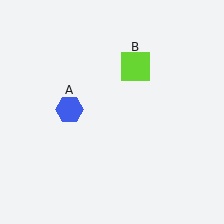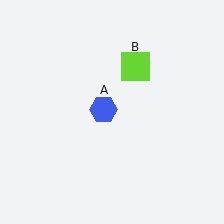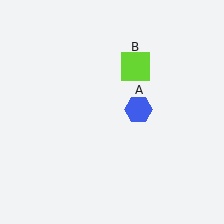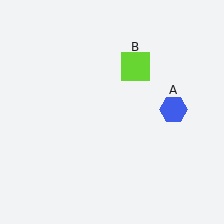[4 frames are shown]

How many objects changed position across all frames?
1 object changed position: blue hexagon (object A).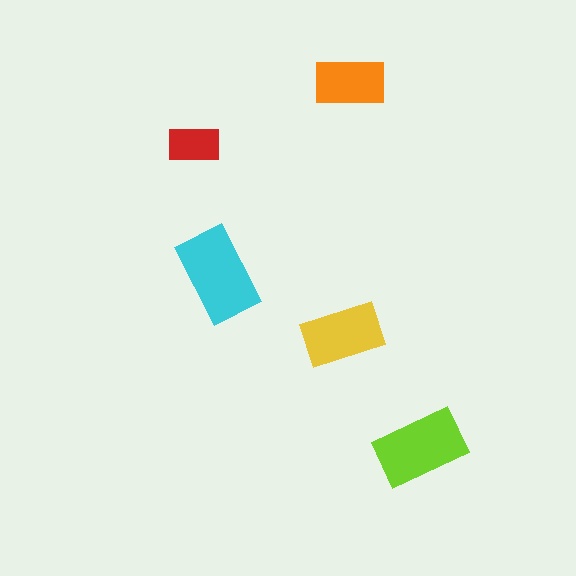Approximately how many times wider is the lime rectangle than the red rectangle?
About 1.5 times wider.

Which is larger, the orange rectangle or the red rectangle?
The orange one.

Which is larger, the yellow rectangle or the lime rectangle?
The lime one.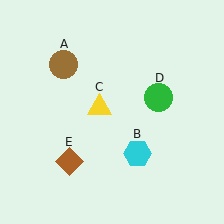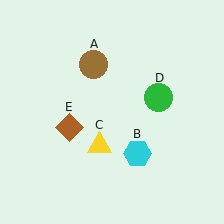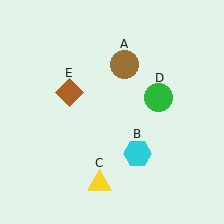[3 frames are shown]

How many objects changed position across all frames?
3 objects changed position: brown circle (object A), yellow triangle (object C), brown diamond (object E).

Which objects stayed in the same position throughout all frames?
Cyan hexagon (object B) and green circle (object D) remained stationary.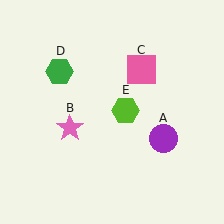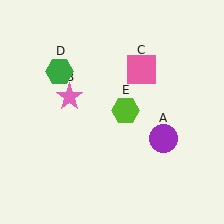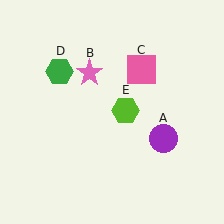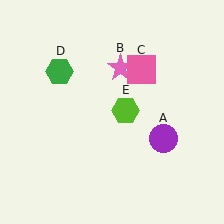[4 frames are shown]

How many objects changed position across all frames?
1 object changed position: pink star (object B).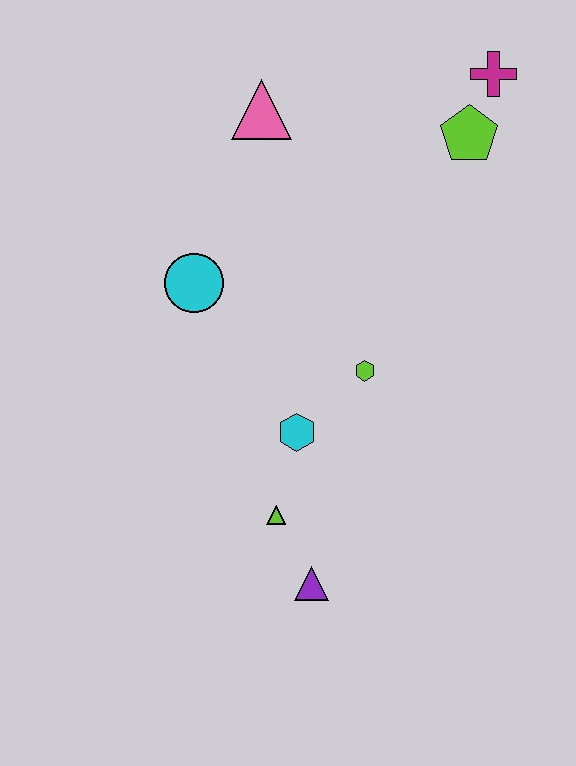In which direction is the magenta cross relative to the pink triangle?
The magenta cross is to the right of the pink triangle.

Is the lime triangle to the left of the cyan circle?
No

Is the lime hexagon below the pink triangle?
Yes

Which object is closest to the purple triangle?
The lime triangle is closest to the purple triangle.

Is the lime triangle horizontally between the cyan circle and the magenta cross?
Yes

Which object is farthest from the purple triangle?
The magenta cross is farthest from the purple triangle.